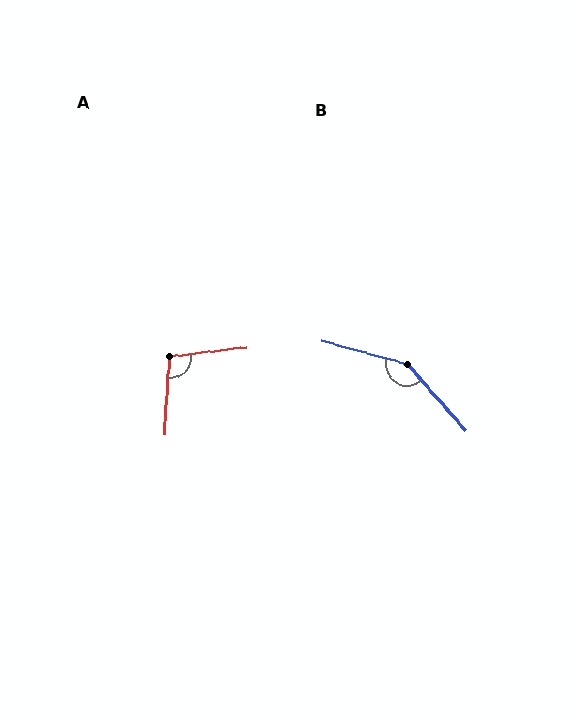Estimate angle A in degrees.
Approximately 101 degrees.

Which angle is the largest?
B, at approximately 146 degrees.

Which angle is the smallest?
A, at approximately 101 degrees.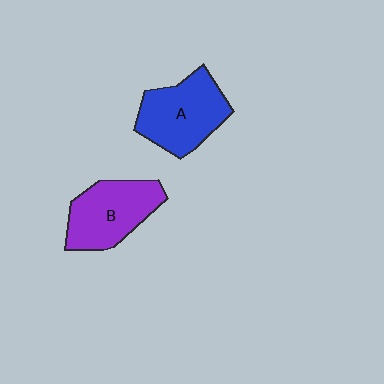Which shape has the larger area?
Shape A (blue).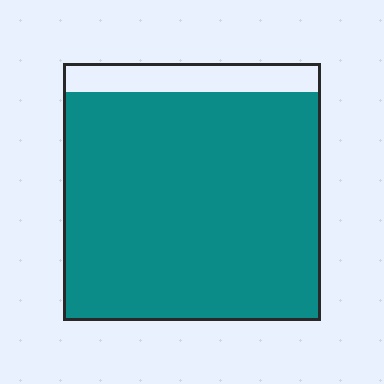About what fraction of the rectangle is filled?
About nine tenths (9/10).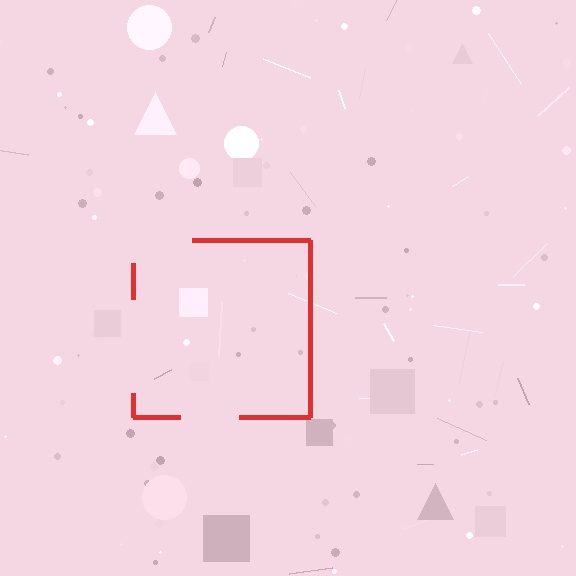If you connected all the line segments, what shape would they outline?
They would outline a square.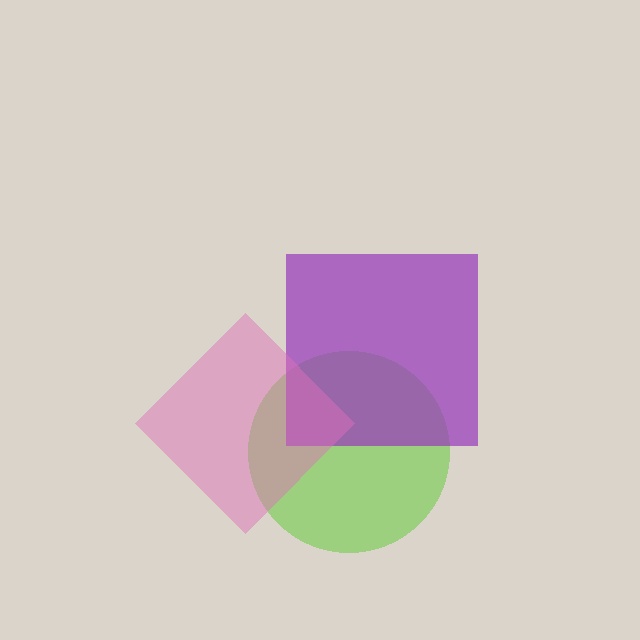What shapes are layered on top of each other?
The layered shapes are: a lime circle, a purple square, a pink diamond.